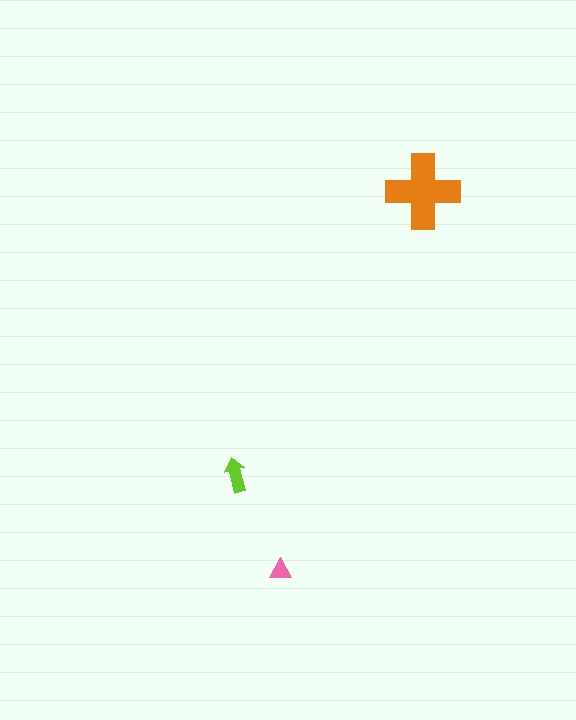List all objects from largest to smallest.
The orange cross, the lime arrow, the pink triangle.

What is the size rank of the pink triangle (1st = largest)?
3rd.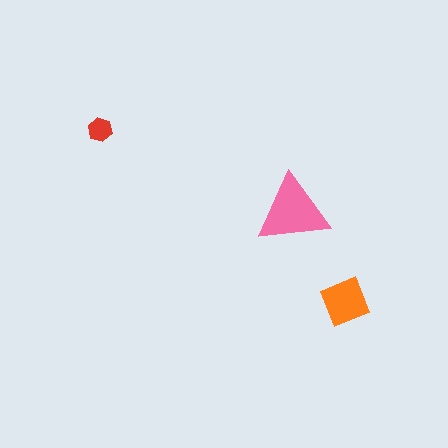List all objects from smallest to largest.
The red hexagon, the orange square, the pink triangle.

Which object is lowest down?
The orange square is bottommost.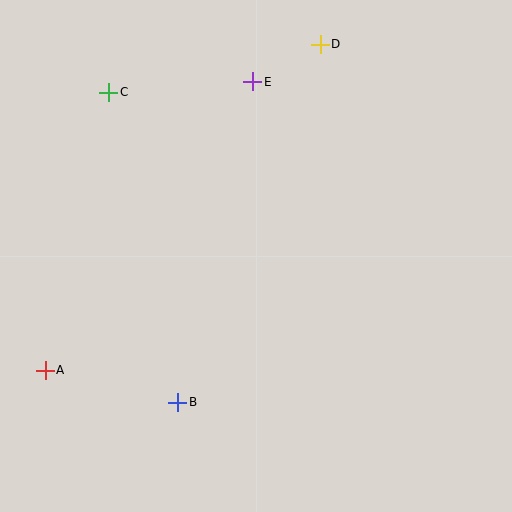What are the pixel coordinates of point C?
Point C is at (109, 92).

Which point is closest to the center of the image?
Point B at (178, 402) is closest to the center.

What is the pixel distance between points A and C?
The distance between A and C is 285 pixels.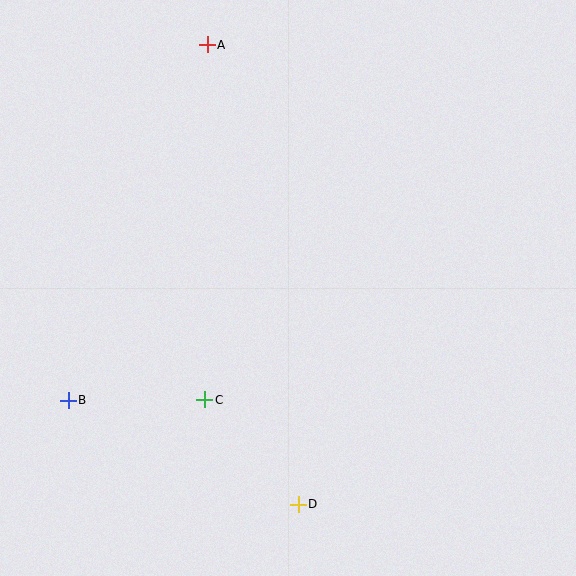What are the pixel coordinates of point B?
Point B is at (68, 400).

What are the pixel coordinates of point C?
Point C is at (205, 400).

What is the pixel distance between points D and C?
The distance between D and C is 140 pixels.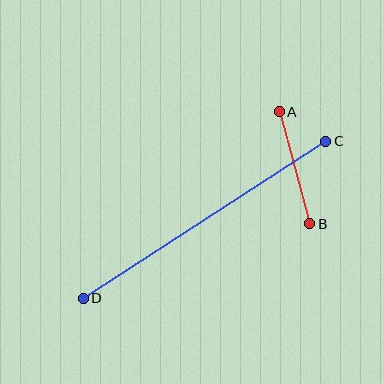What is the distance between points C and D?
The distance is approximately 289 pixels.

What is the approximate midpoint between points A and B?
The midpoint is at approximately (294, 168) pixels.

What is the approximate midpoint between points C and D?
The midpoint is at approximately (204, 220) pixels.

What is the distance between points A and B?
The distance is approximately 116 pixels.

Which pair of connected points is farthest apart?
Points C and D are farthest apart.